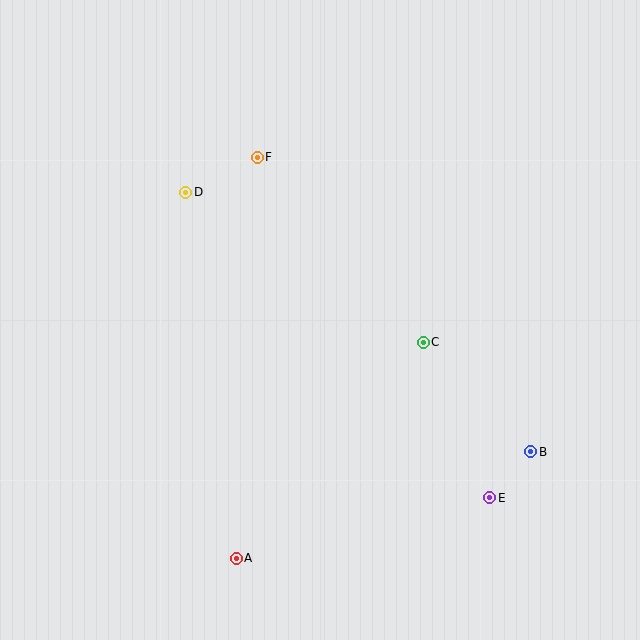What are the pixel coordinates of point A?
Point A is at (236, 558).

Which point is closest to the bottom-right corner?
Point E is closest to the bottom-right corner.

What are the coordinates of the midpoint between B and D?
The midpoint between B and D is at (358, 322).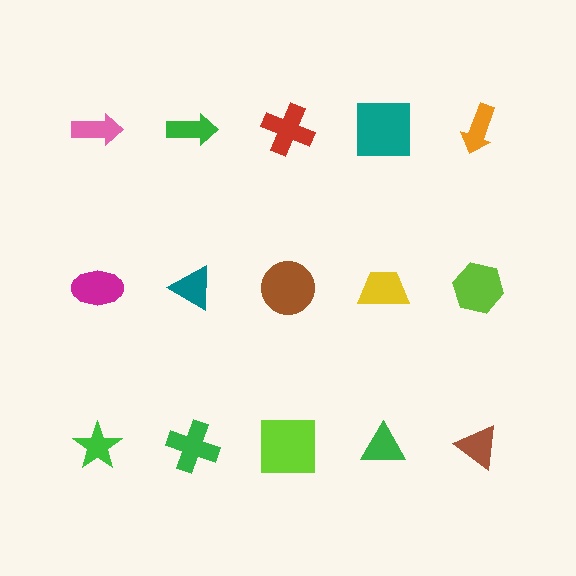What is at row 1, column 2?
A green arrow.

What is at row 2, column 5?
A lime hexagon.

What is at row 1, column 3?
A red cross.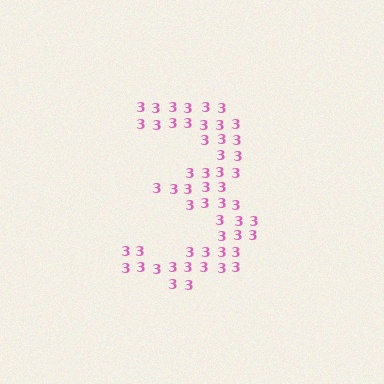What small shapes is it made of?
It is made of small digit 3's.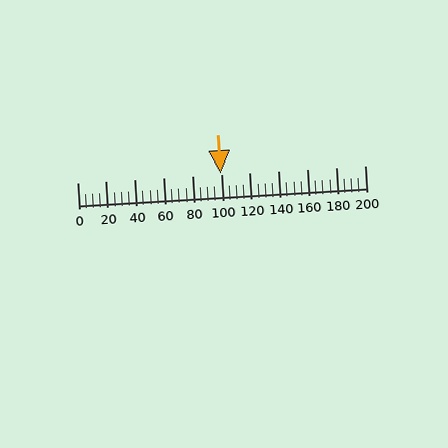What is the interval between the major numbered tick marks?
The major tick marks are spaced 20 units apart.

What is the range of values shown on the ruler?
The ruler shows values from 0 to 200.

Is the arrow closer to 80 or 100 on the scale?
The arrow is closer to 100.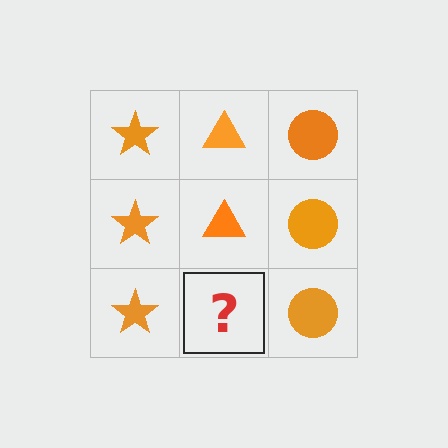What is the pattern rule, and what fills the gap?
The rule is that each column has a consistent shape. The gap should be filled with an orange triangle.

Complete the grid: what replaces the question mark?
The question mark should be replaced with an orange triangle.